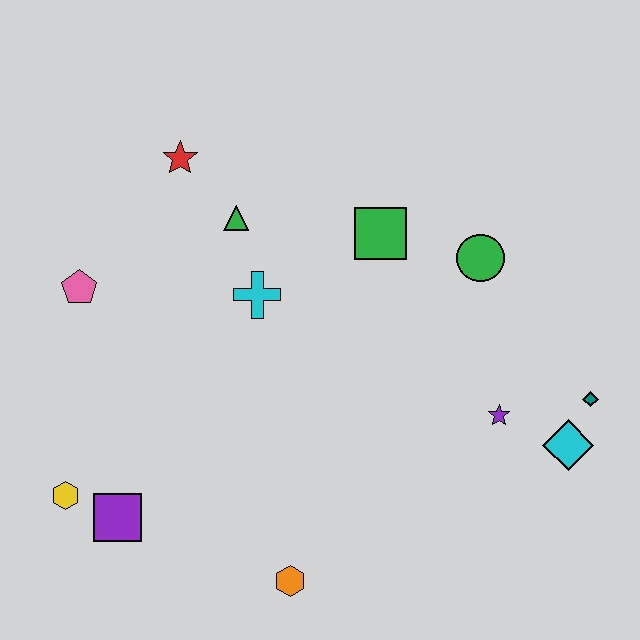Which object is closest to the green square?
The green circle is closest to the green square.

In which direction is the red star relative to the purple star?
The red star is to the left of the purple star.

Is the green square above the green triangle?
No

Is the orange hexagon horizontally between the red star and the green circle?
Yes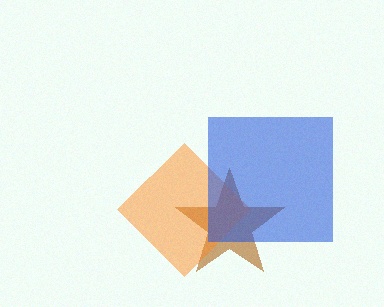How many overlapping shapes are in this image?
There are 3 overlapping shapes in the image.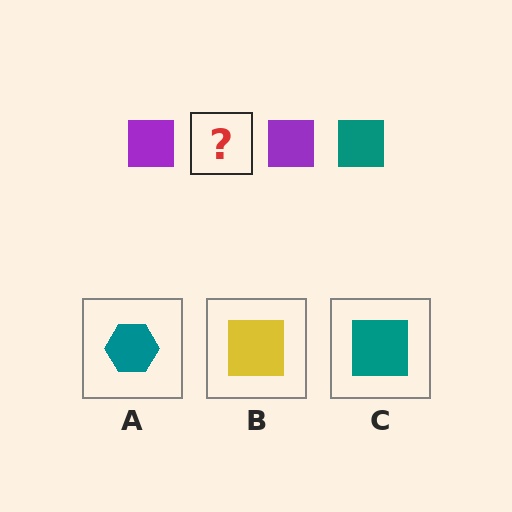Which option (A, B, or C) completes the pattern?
C.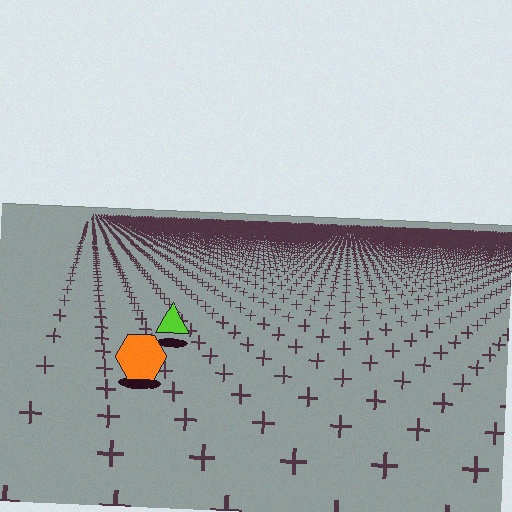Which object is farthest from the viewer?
The lime triangle is farthest from the viewer. It appears smaller and the ground texture around it is denser.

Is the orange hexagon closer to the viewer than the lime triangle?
Yes. The orange hexagon is closer — you can tell from the texture gradient: the ground texture is coarser near it.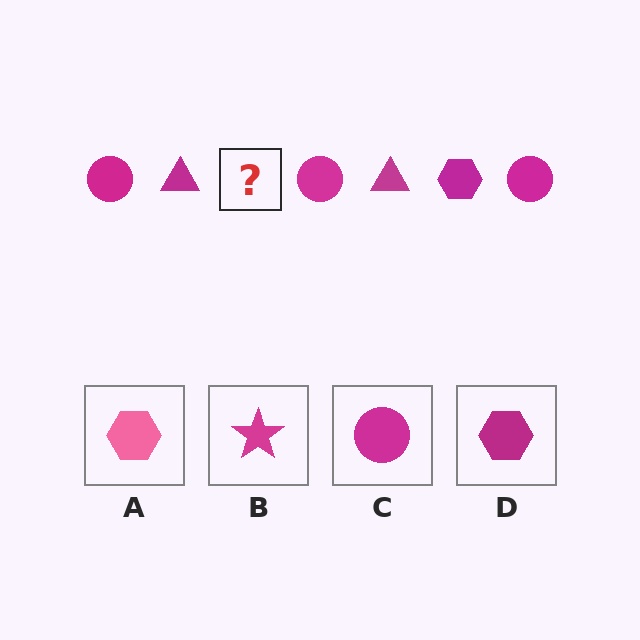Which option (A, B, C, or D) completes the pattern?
D.